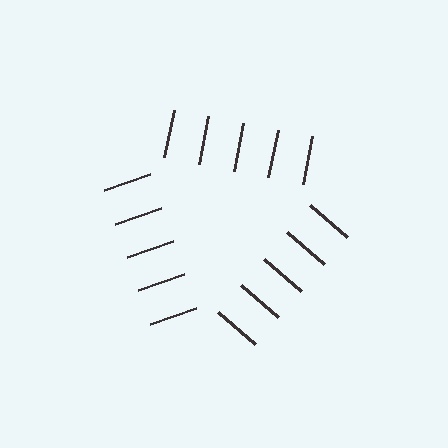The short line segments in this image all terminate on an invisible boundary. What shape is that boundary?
An illusory triangle — the line segments terminate on its edges but no continuous stroke is drawn.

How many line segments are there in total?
15 — 5 along each of the 3 edges.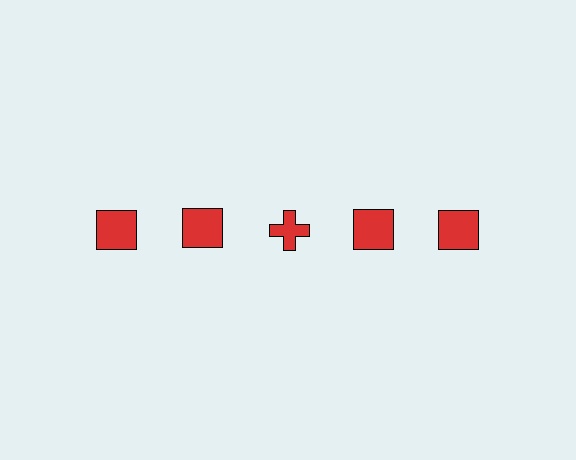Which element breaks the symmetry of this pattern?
The red cross in the top row, center column breaks the symmetry. All other shapes are red squares.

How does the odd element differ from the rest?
It has a different shape: cross instead of square.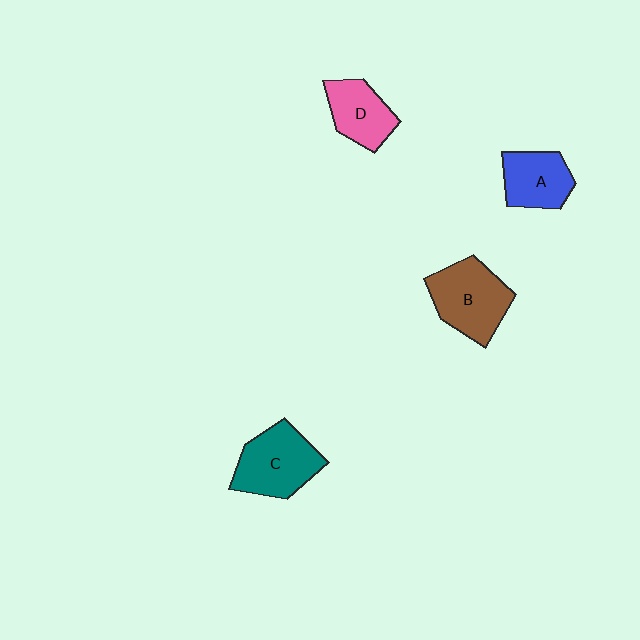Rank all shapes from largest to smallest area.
From largest to smallest: B (brown), C (teal), A (blue), D (pink).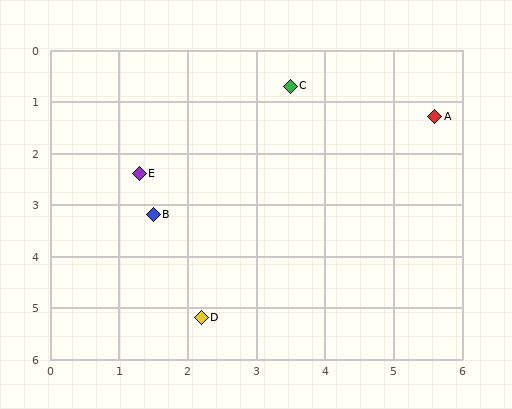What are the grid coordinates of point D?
Point D is at approximately (2.2, 5.2).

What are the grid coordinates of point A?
Point A is at approximately (5.6, 1.3).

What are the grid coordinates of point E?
Point E is at approximately (1.3, 2.4).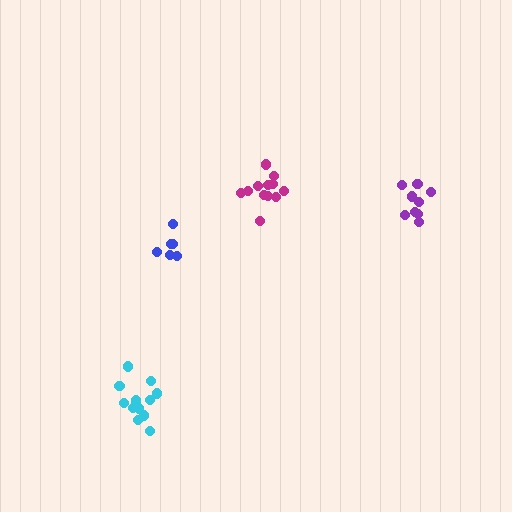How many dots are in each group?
Group 1: 12 dots, Group 2: 6 dots, Group 3: 12 dots, Group 4: 9 dots (39 total).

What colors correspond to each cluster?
The clusters are colored: cyan, blue, magenta, purple.